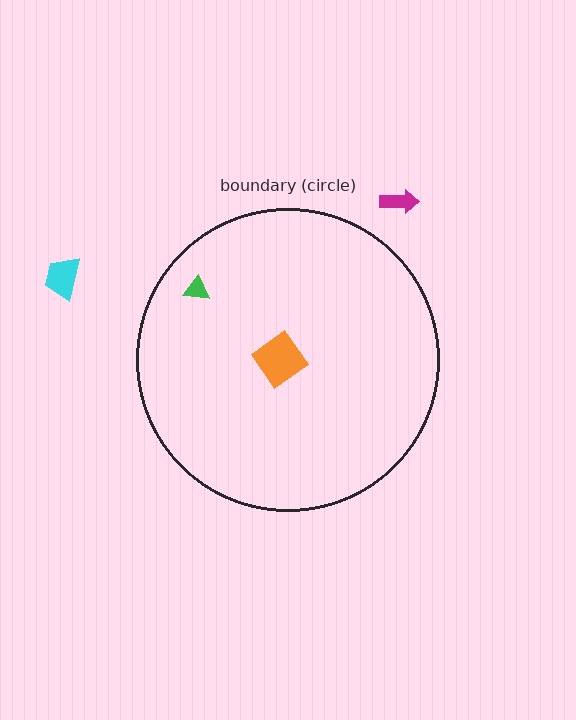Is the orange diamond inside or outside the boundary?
Inside.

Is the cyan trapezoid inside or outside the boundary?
Outside.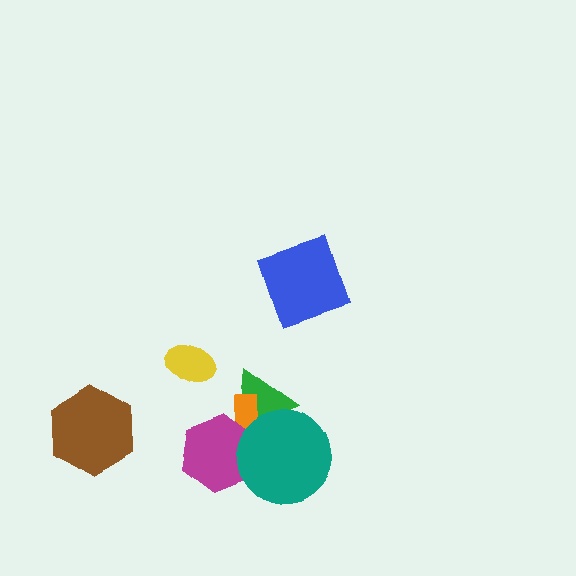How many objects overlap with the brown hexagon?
0 objects overlap with the brown hexagon.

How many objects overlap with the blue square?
0 objects overlap with the blue square.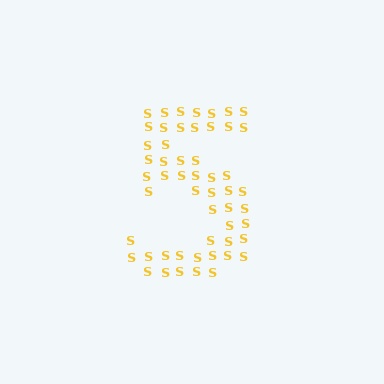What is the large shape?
The large shape is the digit 5.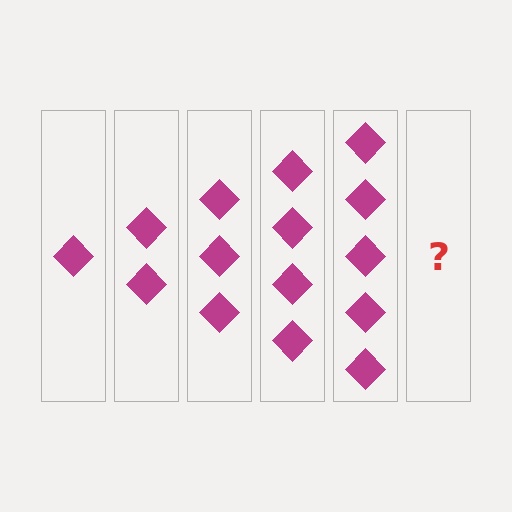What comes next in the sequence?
The next element should be 6 diamonds.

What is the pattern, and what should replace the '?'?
The pattern is that each step adds one more diamond. The '?' should be 6 diamonds.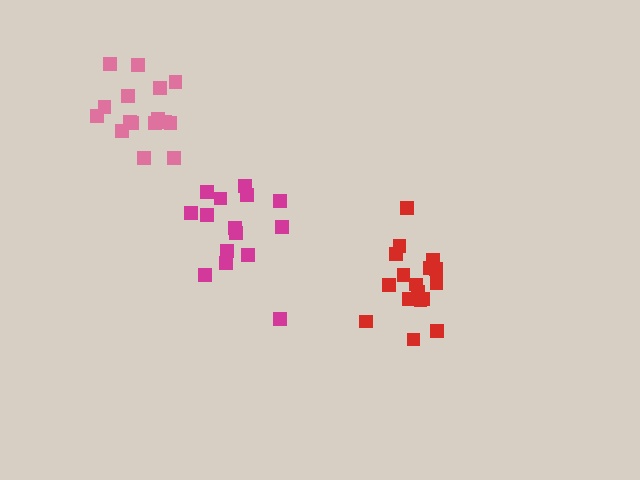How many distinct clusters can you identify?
There are 3 distinct clusters.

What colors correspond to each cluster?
The clusters are colored: red, magenta, pink.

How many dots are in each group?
Group 1: 17 dots, Group 2: 15 dots, Group 3: 16 dots (48 total).